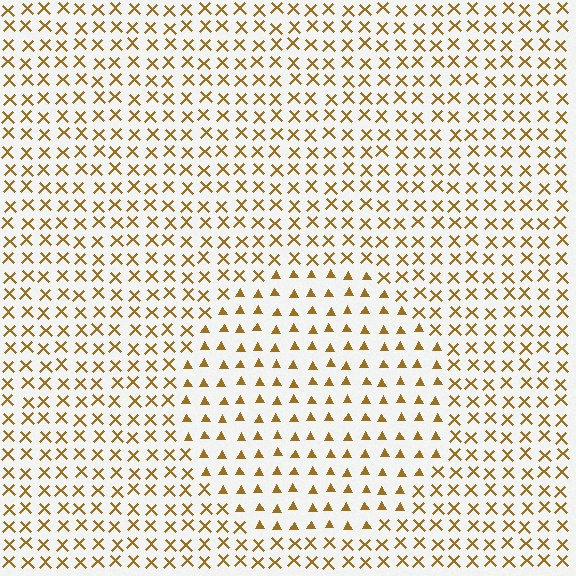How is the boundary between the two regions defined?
The boundary is defined by a change in element shape: triangles inside vs. X marks outside. All elements share the same color and spacing.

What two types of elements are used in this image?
The image uses triangles inside the circle region and X marks outside it.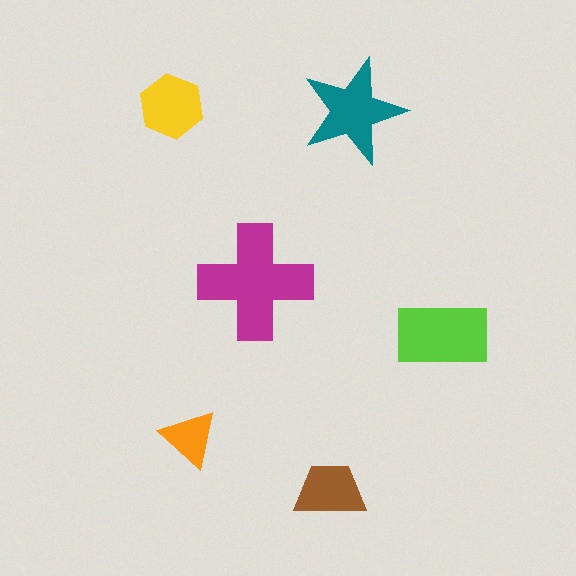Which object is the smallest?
The orange triangle.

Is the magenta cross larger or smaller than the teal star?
Larger.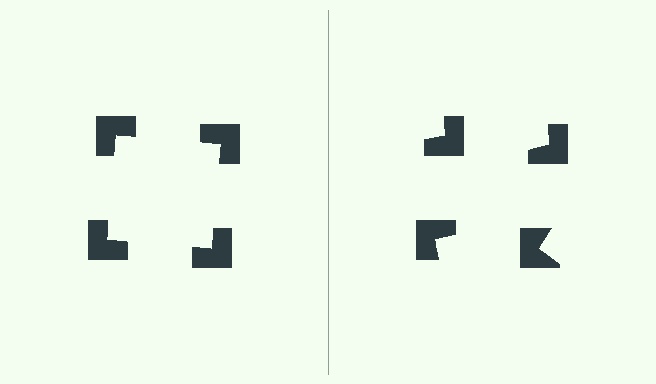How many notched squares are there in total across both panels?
8 — 4 on each side.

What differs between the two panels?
The notched squares are positioned identically on both sides; only the wedge orientations differ. On the left they align to a square; on the right they are misaligned.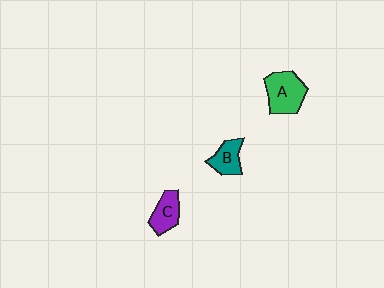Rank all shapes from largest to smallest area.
From largest to smallest: A (green), C (purple), B (teal).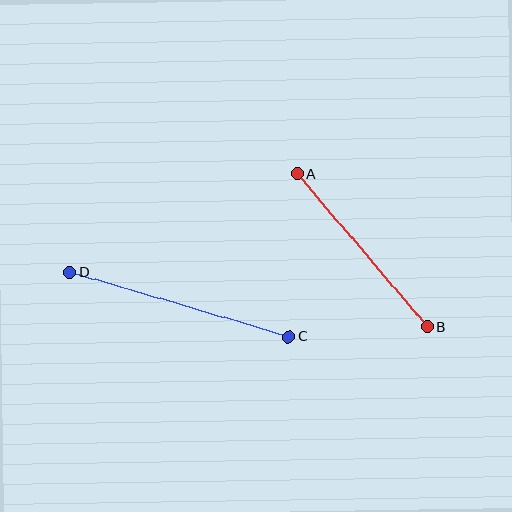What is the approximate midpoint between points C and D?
The midpoint is at approximately (179, 304) pixels.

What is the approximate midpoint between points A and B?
The midpoint is at approximately (362, 251) pixels.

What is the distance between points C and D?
The distance is approximately 229 pixels.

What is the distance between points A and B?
The distance is approximately 201 pixels.